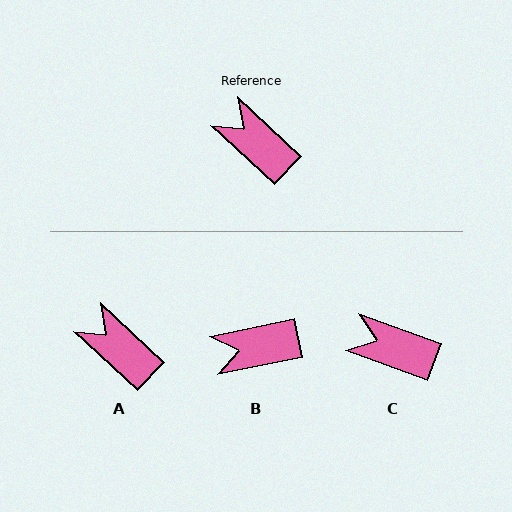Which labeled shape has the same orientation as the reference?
A.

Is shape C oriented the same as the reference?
No, it is off by about 23 degrees.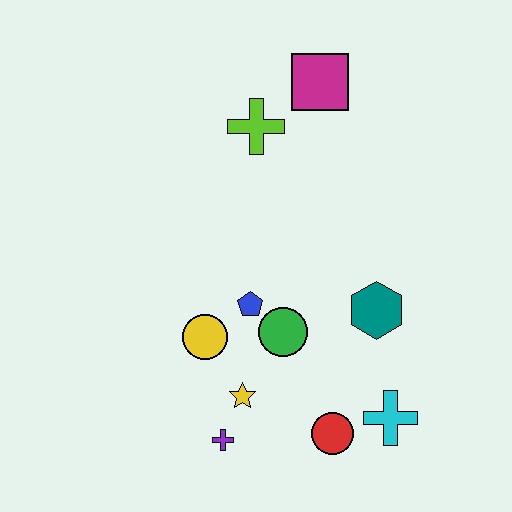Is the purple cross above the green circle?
No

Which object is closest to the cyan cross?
The red circle is closest to the cyan cross.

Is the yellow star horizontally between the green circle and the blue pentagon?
No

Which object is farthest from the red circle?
The magenta square is farthest from the red circle.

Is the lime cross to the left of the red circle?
Yes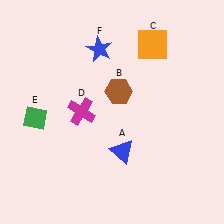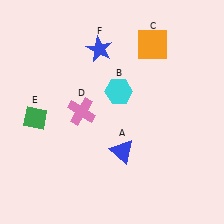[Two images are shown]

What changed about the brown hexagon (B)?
In Image 1, B is brown. In Image 2, it changed to cyan.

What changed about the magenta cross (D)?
In Image 1, D is magenta. In Image 2, it changed to pink.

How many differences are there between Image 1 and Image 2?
There are 2 differences between the two images.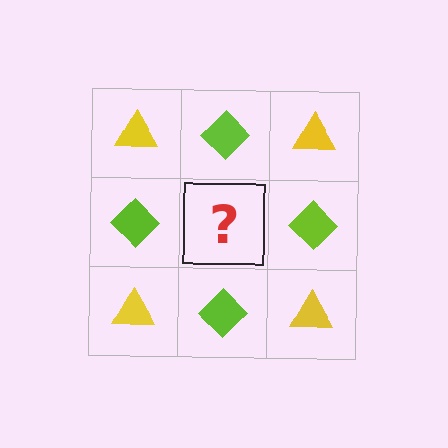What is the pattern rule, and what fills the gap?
The rule is that it alternates yellow triangle and lime diamond in a checkerboard pattern. The gap should be filled with a yellow triangle.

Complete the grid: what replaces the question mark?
The question mark should be replaced with a yellow triangle.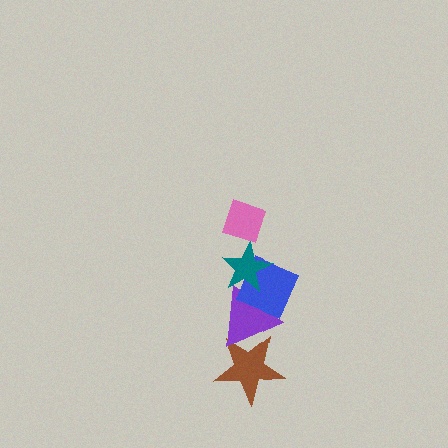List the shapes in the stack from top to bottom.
From top to bottom: the pink diamond, the teal star, the blue diamond, the purple triangle, the brown star.